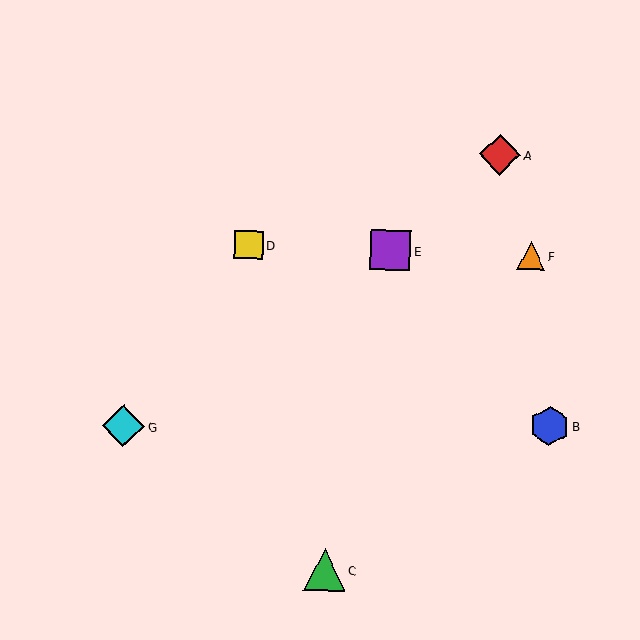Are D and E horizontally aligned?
Yes, both are at y≈245.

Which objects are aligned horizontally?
Objects D, E, F are aligned horizontally.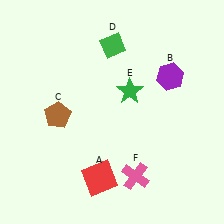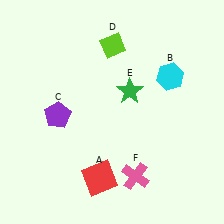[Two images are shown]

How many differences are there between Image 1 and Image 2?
There are 3 differences between the two images.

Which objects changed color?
B changed from purple to cyan. C changed from brown to purple. D changed from green to lime.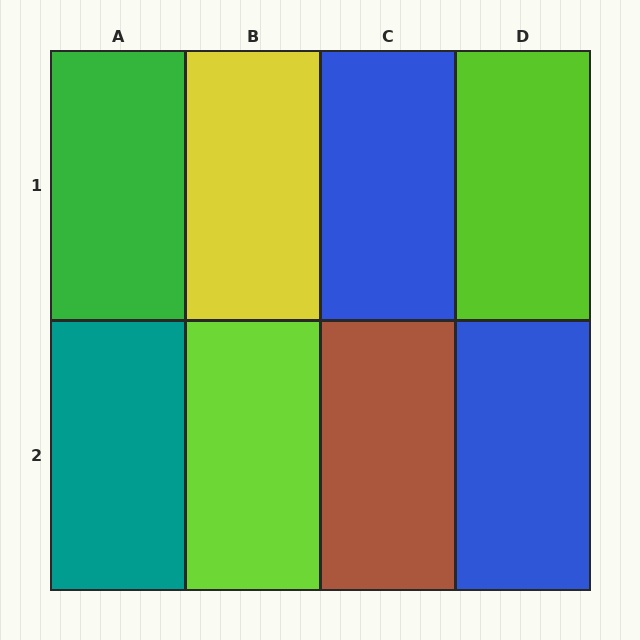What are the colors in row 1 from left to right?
Green, yellow, blue, lime.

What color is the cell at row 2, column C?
Brown.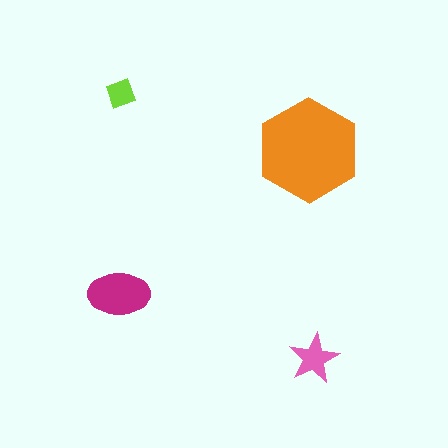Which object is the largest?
The orange hexagon.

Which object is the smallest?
The lime diamond.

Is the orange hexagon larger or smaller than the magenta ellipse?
Larger.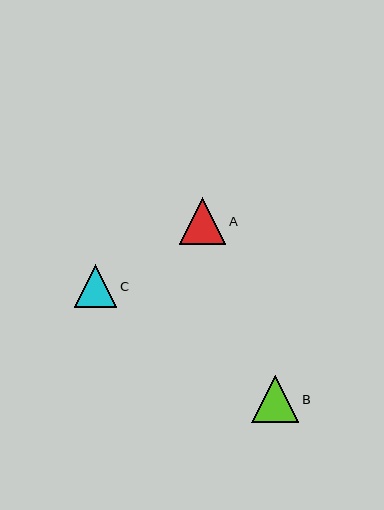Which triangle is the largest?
Triangle B is the largest with a size of approximately 48 pixels.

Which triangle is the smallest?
Triangle C is the smallest with a size of approximately 42 pixels.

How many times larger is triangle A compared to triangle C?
Triangle A is approximately 1.1 times the size of triangle C.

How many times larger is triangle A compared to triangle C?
Triangle A is approximately 1.1 times the size of triangle C.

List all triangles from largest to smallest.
From largest to smallest: B, A, C.